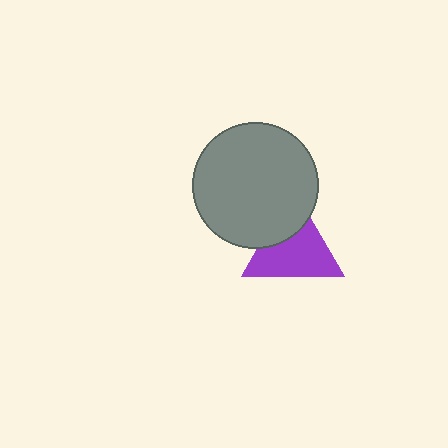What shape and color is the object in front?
The object in front is a gray circle.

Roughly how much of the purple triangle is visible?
Most of it is visible (roughly 70%).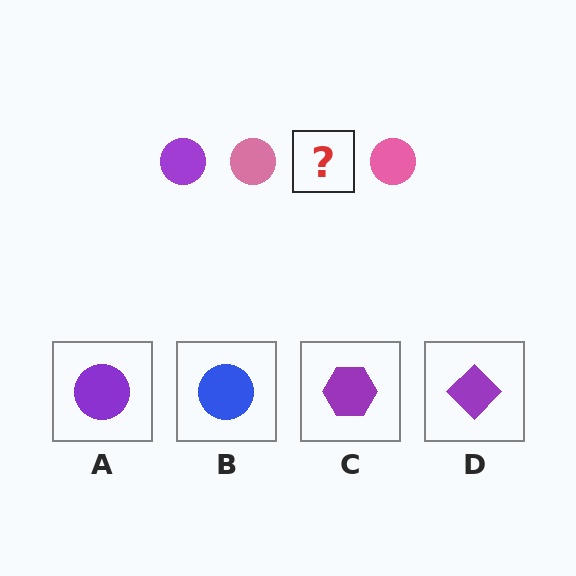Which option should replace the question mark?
Option A.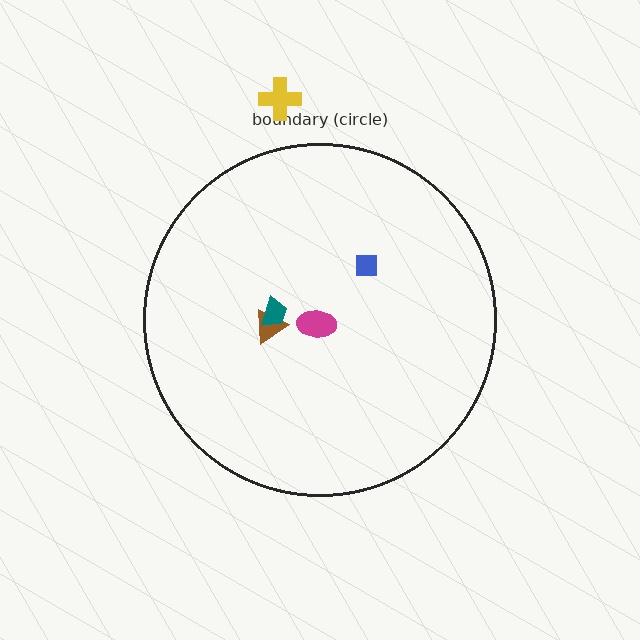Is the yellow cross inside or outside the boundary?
Outside.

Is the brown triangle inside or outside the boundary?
Inside.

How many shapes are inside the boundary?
4 inside, 1 outside.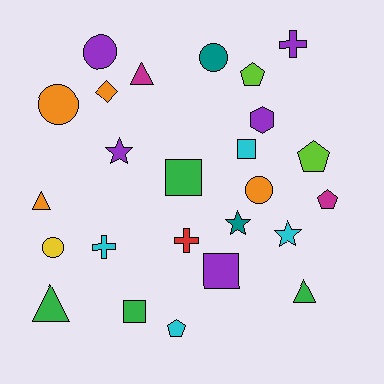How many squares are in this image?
There are 4 squares.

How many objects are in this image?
There are 25 objects.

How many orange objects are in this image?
There are 4 orange objects.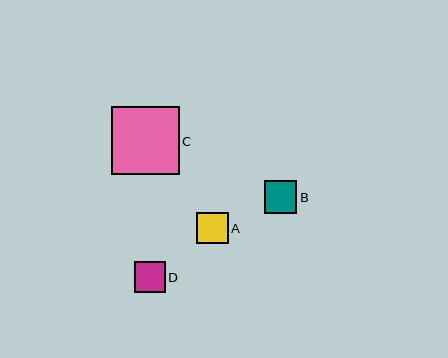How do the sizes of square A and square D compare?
Square A and square D are approximately the same size.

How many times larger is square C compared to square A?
Square C is approximately 2.1 times the size of square A.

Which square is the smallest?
Square D is the smallest with a size of approximately 31 pixels.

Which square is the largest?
Square C is the largest with a size of approximately 68 pixels.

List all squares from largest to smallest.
From largest to smallest: C, B, A, D.